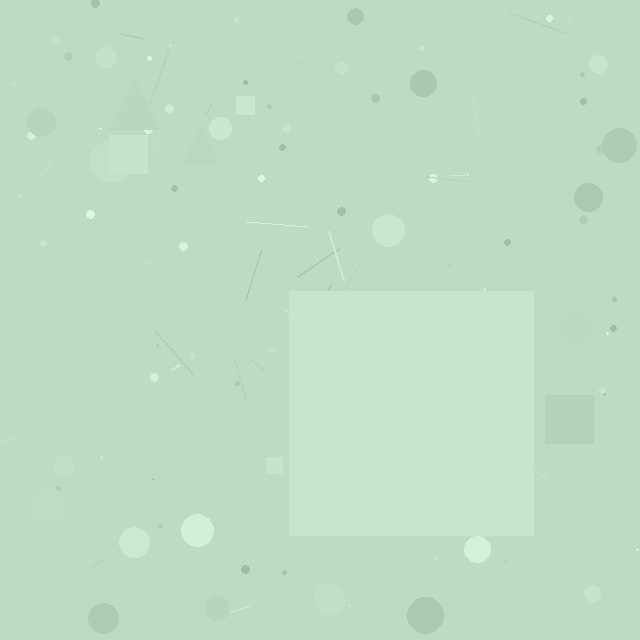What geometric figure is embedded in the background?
A square is embedded in the background.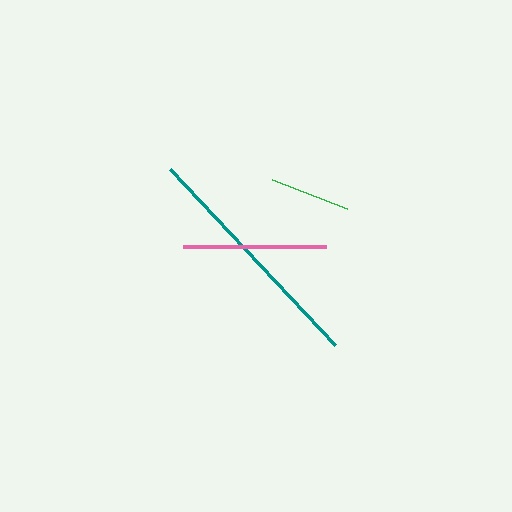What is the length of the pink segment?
The pink segment is approximately 144 pixels long.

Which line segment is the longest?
The teal line is the longest at approximately 242 pixels.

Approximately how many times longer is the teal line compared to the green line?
The teal line is approximately 3.0 times the length of the green line.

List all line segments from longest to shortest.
From longest to shortest: teal, pink, green.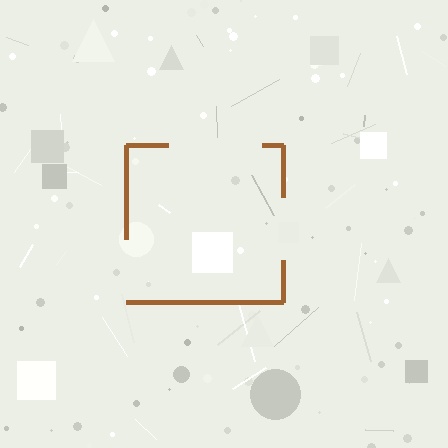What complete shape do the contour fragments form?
The contour fragments form a square.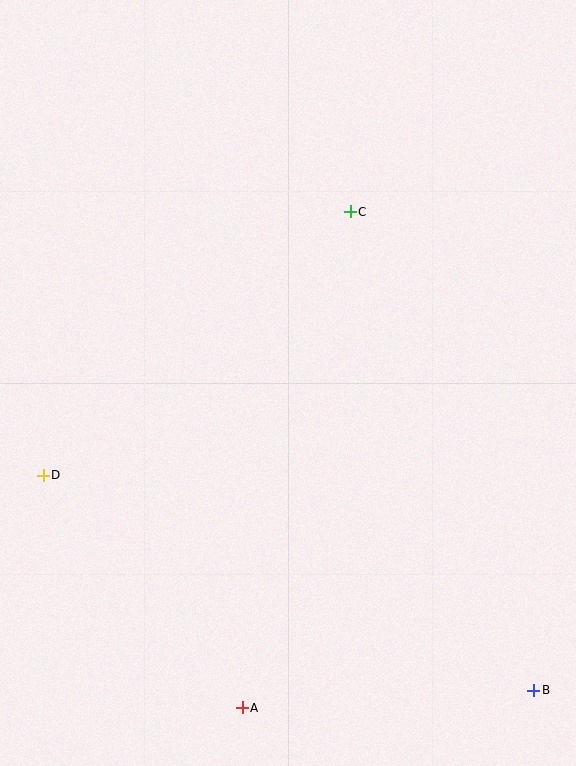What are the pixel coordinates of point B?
Point B is at (534, 690).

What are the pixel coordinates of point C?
Point C is at (350, 212).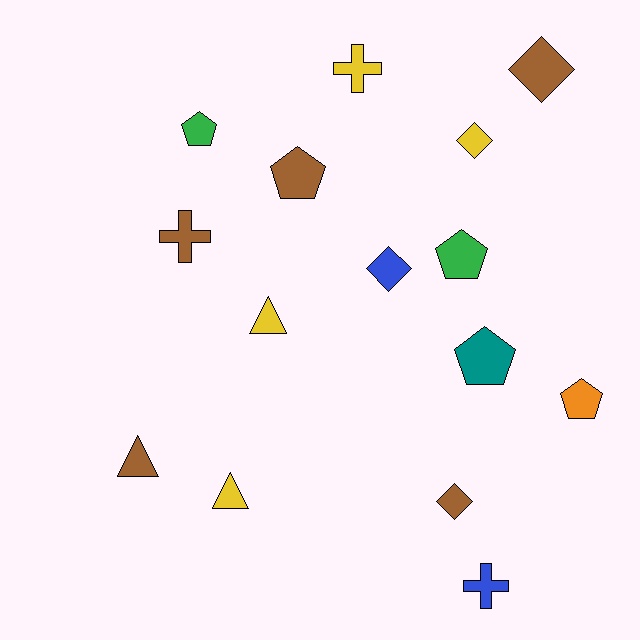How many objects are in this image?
There are 15 objects.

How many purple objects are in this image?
There are no purple objects.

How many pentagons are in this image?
There are 5 pentagons.